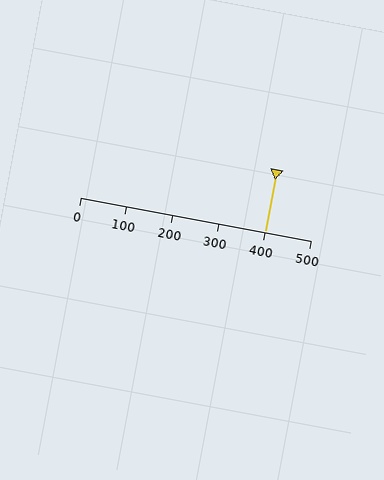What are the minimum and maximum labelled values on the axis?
The axis runs from 0 to 500.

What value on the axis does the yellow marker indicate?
The marker indicates approximately 400.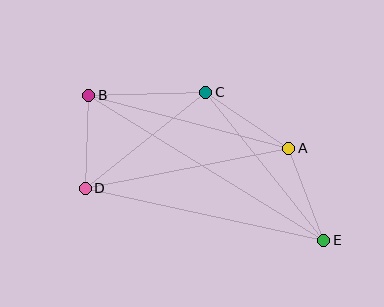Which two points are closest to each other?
Points B and D are closest to each other.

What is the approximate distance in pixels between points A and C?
The distance between A and C is approximately 100 pixels.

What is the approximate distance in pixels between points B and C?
The distance between B and C is approximately 117 pixels.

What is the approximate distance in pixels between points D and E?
The distance between D and E is approximately 244 pixels.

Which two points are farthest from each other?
Points B and E are farthest from each other.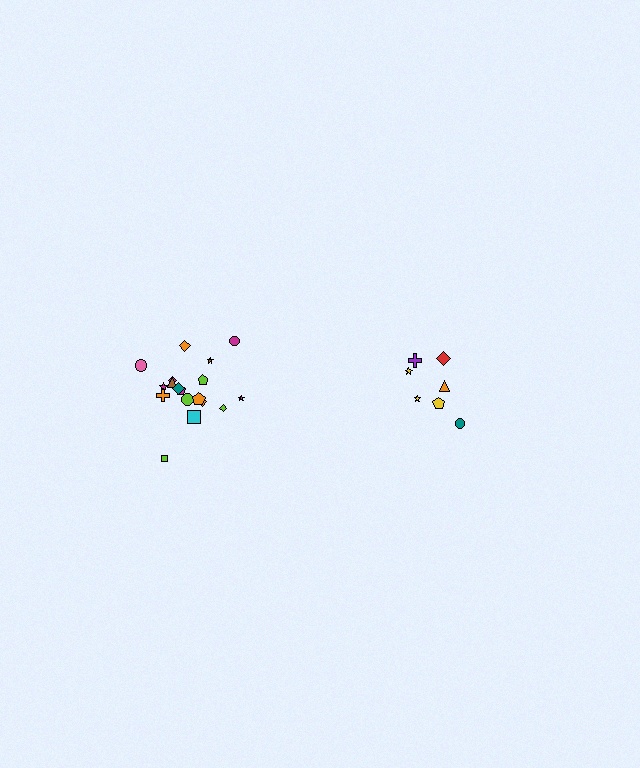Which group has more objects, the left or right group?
The left group.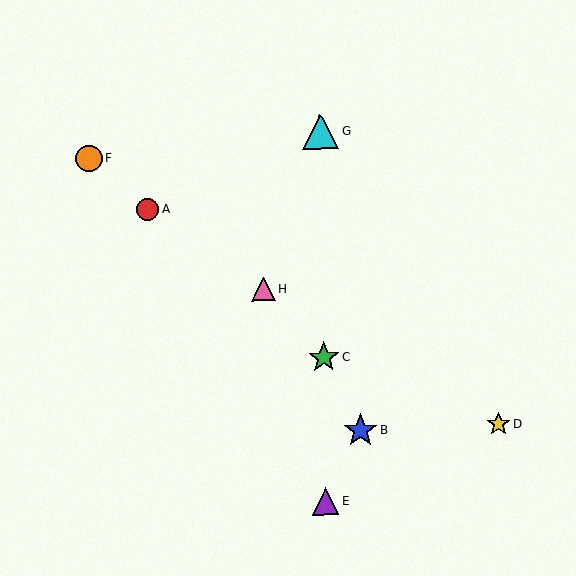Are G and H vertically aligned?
No, G is at x≈320 and H is at x≈263.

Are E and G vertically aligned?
Yes, both are at x≈326.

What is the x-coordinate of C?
Object C is at x≈324.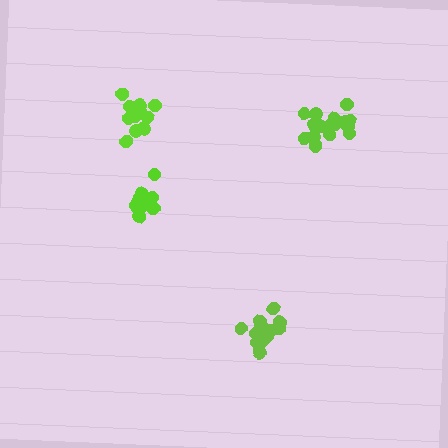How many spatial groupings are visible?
There are 4 spatial groupings.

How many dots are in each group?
Group 1: 12 dots, Group 2: 17 dots, Group 3: 16 dots, Group 4: 13 dots (58 total).